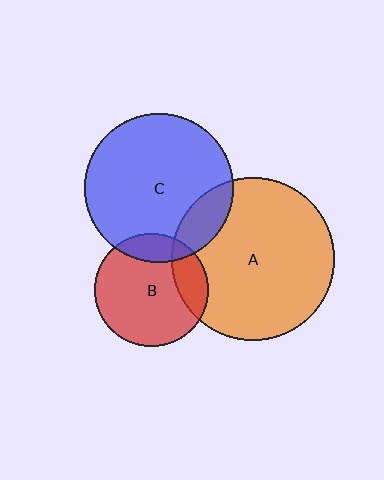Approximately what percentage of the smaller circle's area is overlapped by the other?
Approximately 15%.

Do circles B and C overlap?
Yes.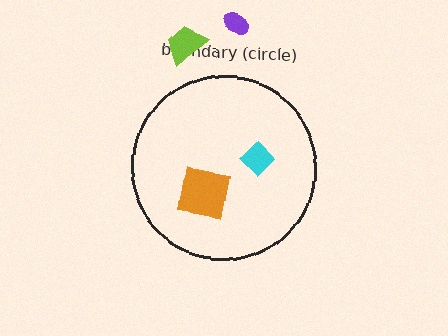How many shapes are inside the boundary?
2 inside, 2 outside.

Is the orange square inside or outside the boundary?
Inside.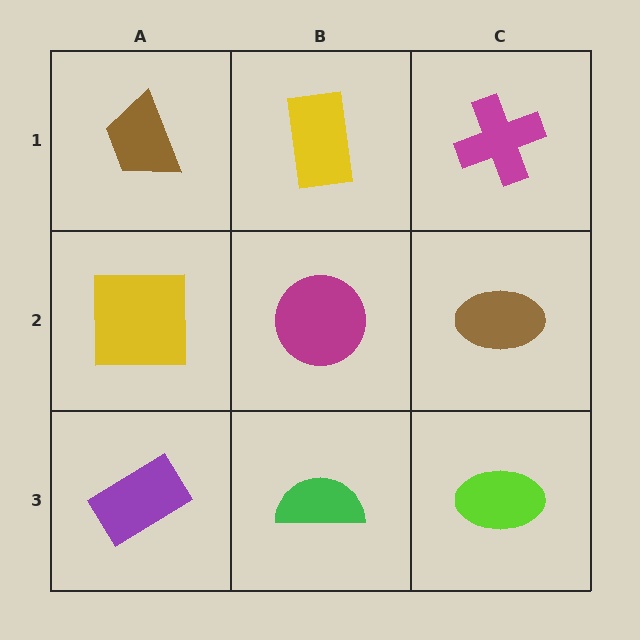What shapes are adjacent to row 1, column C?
A brown ellipse (row 2, column C), a yellow rectangle (row 1, column B).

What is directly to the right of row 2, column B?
A brown ellipse.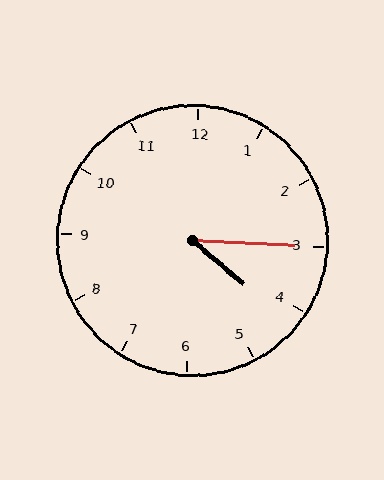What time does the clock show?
4:15.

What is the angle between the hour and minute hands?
Approximately 38 degrees.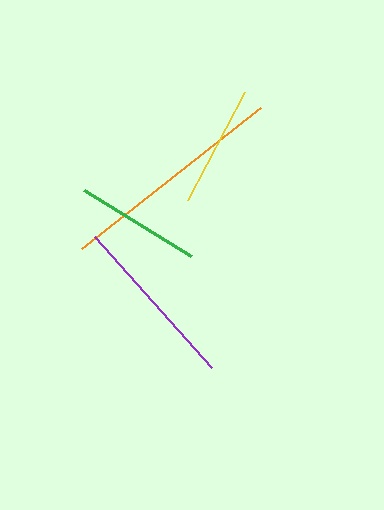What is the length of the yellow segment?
The yellow segment is approximately 123 pixels long.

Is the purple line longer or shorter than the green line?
The purple line is longer than the green line.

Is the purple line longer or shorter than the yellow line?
The purple line is longer than the yellow line.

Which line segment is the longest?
The orange line is the longest at approximately 228 pixels.